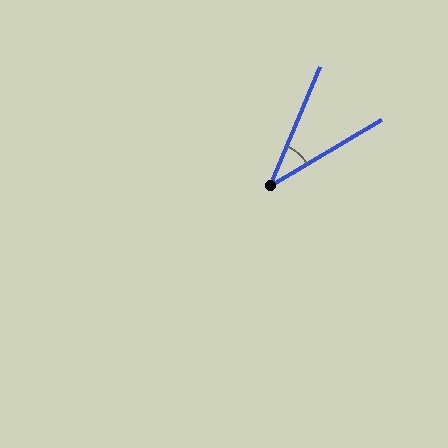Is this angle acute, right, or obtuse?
It is acute.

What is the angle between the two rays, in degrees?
Approximately 36 degrees.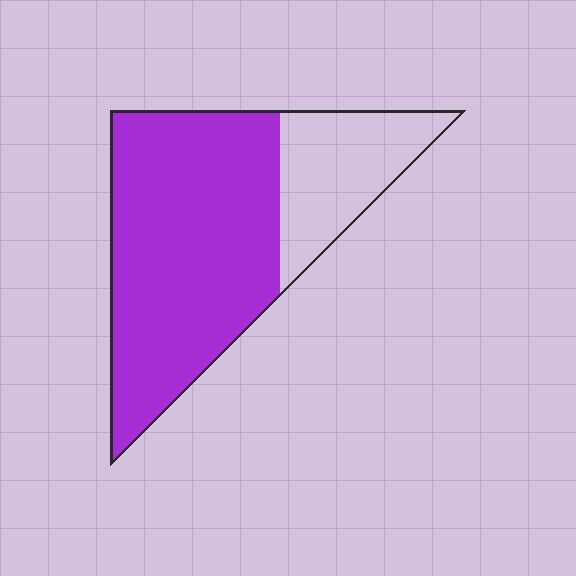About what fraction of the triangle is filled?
About three quarters (3/4).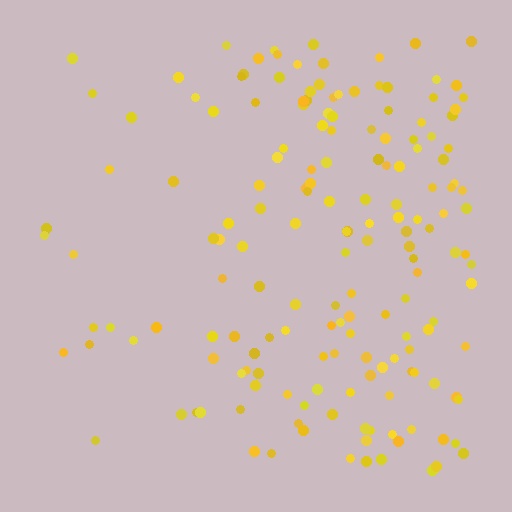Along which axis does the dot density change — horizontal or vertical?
Horizontal.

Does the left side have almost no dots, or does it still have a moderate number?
Still a moderate number, just noticeably fewer than the right.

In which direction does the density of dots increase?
From left to right, with the right side densest.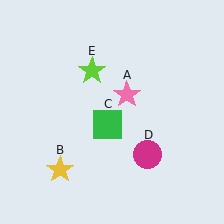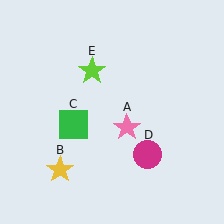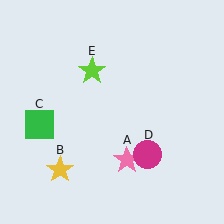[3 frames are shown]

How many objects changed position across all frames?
2 objects changed position: pink star (object A), green square (object C).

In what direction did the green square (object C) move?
The green square (object C) moved left.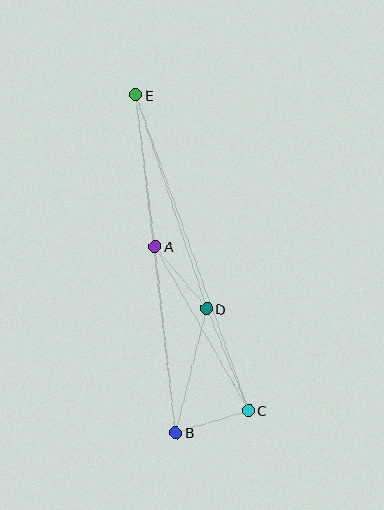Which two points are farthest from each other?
Points B and E are farthest from each other.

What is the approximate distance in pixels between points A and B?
The distance between A and B is approximately 187 pixels.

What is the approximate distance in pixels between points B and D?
The distance between B and D is approximately 128 pixels.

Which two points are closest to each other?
Points B and C are closest to each other.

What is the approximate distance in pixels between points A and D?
The distance between A and D is approximately 81 pixels.